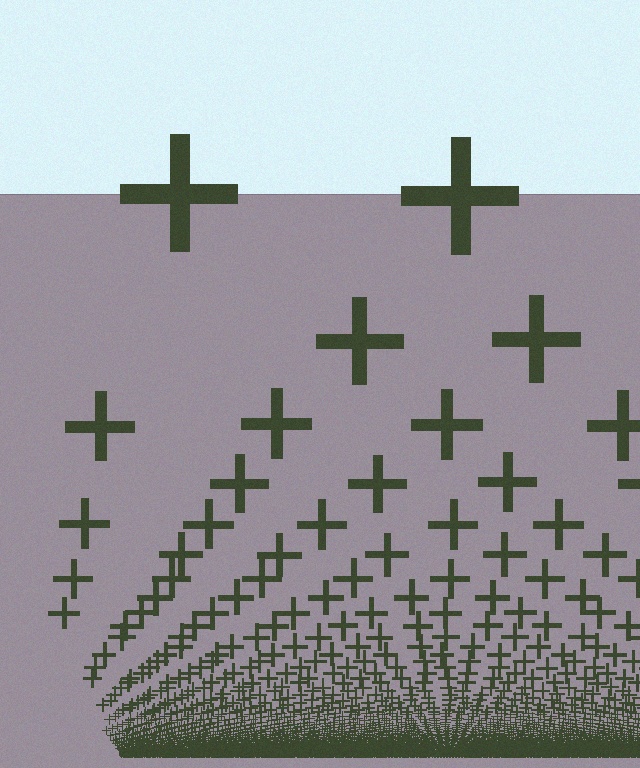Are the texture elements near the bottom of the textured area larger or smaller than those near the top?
Smaller. The gradient is inverted — elements near the bottom are smaller and denser.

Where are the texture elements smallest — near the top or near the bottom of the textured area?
Near the bottom.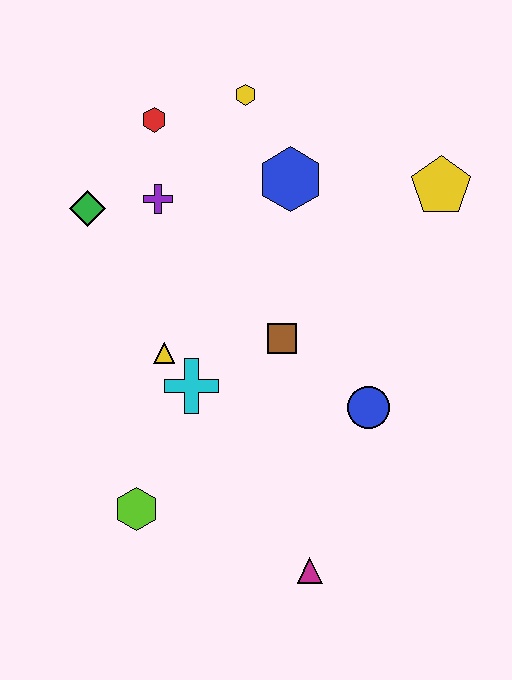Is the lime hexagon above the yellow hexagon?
No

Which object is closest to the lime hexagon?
The cyan cross is closest to the lime hexagon.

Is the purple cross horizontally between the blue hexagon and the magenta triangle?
No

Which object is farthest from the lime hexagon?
The yellow pentagon is farthest from the lime hexagon.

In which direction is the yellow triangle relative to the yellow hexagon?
The yellow triangle is below the yellow hexagon.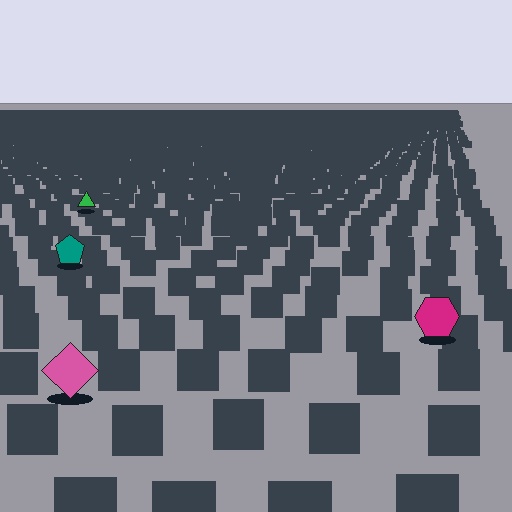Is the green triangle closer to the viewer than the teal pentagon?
No. The teal pentagon is closer — you can tell from the texture gradient: the ground texture is coarser near it.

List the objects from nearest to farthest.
From nearest to farthest: the pink diamond, the magenta hexagon, the teal pentagon, the green triangle.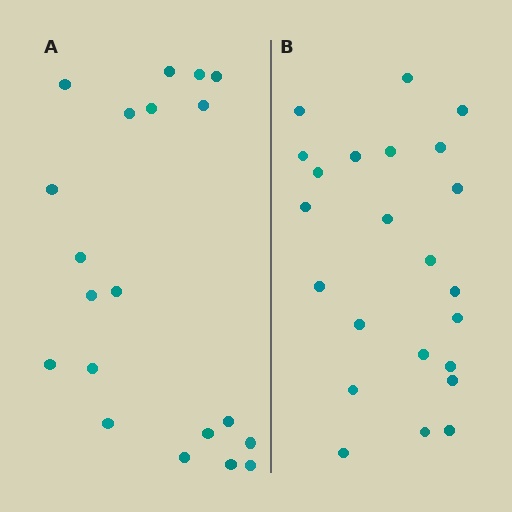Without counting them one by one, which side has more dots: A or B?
Region B (the right region) has more dots.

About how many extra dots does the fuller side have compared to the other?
Region B has just a few more — roughly 2 or 3 more dots than region A.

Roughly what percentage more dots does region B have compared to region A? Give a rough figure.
About 15% more.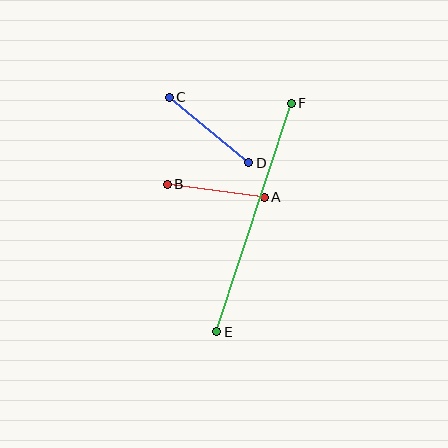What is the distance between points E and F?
The distance is approximately 240 pixels.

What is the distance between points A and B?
The distance is approximately 98 pixels.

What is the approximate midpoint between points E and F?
The midpoint is at approximately (254, 218) pixels.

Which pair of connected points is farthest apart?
Points E and F are farthest apart.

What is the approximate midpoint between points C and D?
The midpoint is at approximately (209, 130) pixels.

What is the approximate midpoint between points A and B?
The midpoint is at approximately (216, 191) pixels.